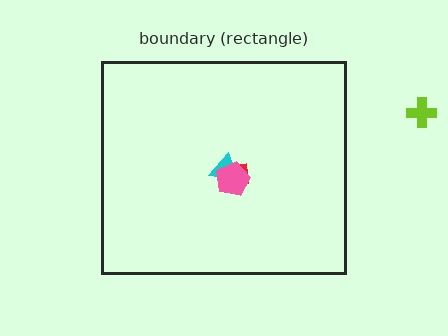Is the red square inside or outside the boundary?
Inside.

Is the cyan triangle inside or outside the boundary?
Inside.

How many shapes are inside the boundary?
3 inside, 1 outside.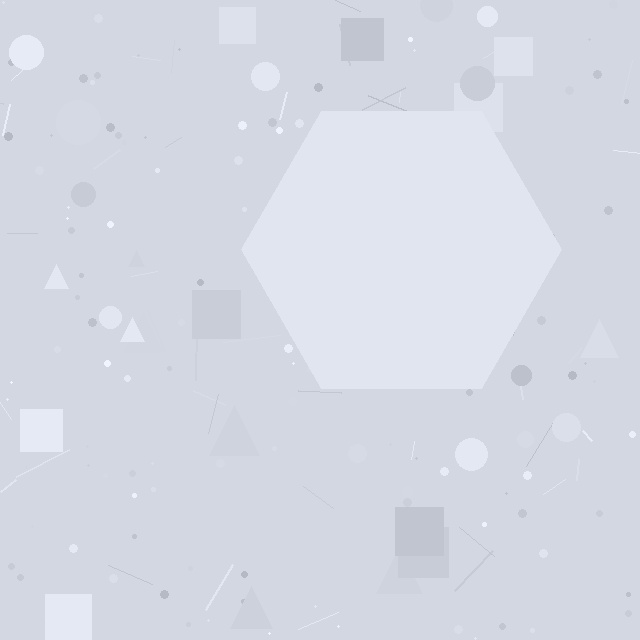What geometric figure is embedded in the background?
A hexagon is embedded in the background.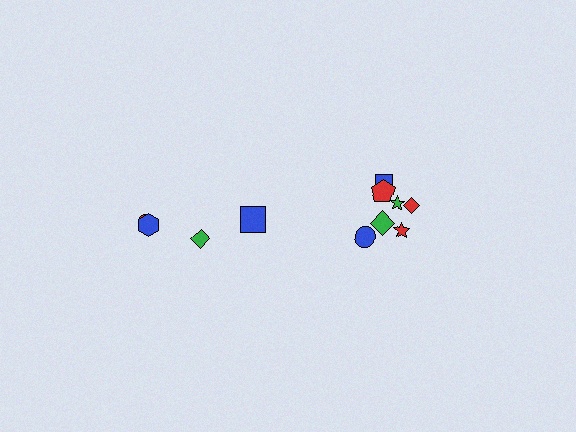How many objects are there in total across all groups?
There are 11 objects.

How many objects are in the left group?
There are 4 objects.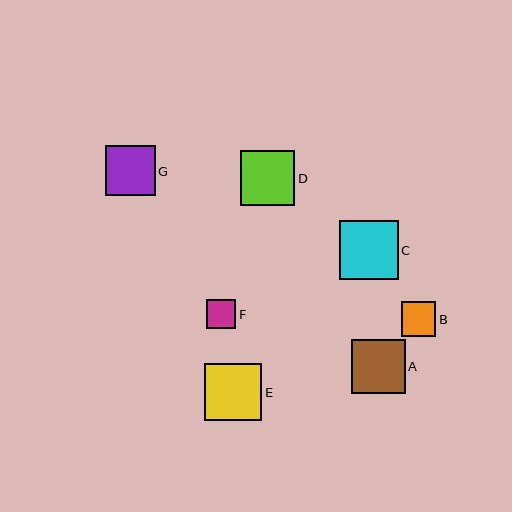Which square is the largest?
Square C is the largest with a size of approximately 59 pixels.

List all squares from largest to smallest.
From largest to smallest: C, E, D, A, G, B, F.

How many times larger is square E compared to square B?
Square E is approximately 1.7 times the size of square B.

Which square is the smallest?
Square F is the smallest with a size of approximately 29 pixels.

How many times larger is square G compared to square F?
Square G is approximately 1.7 times the size of square F.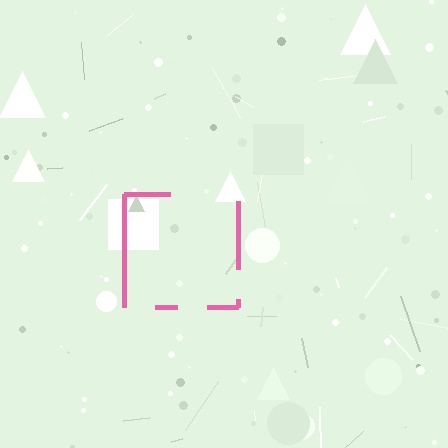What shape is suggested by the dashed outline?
The dashed outline suggests a square.